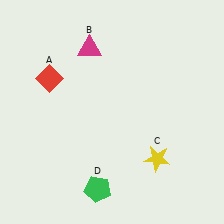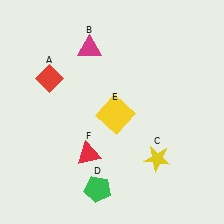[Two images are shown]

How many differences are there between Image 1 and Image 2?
There are 2 differences between the two images.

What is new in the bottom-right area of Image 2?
A yellow square (E) was added in the bottom-right area of Image 2.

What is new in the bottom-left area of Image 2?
A red triangle (F) was added in the bottom-left area of Image 2.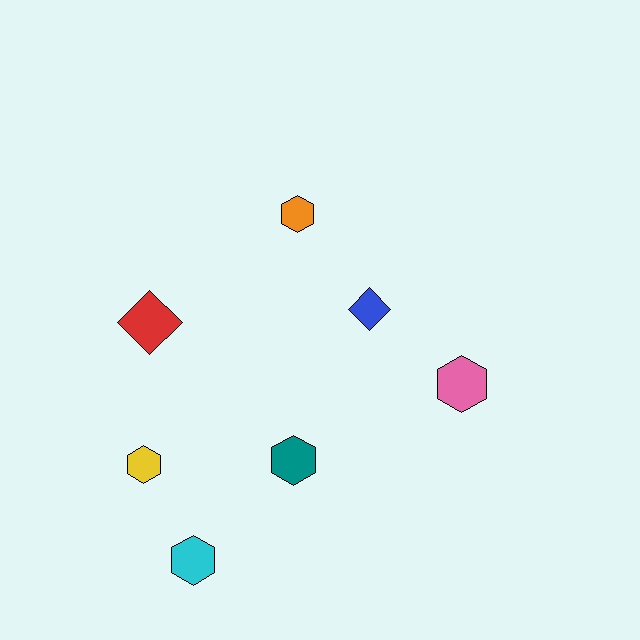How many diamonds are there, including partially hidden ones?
There are 2 diamonds.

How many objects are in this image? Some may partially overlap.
There are 7 objects.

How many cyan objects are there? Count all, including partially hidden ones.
There is 1 cyan object.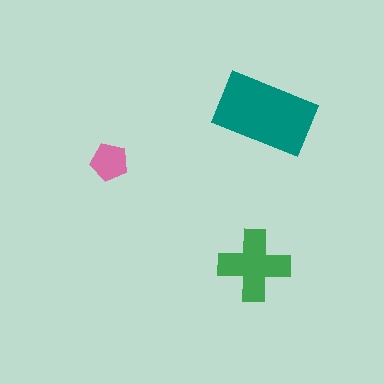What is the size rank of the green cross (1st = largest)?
2nd.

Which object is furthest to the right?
The teal rectangle is rightmost.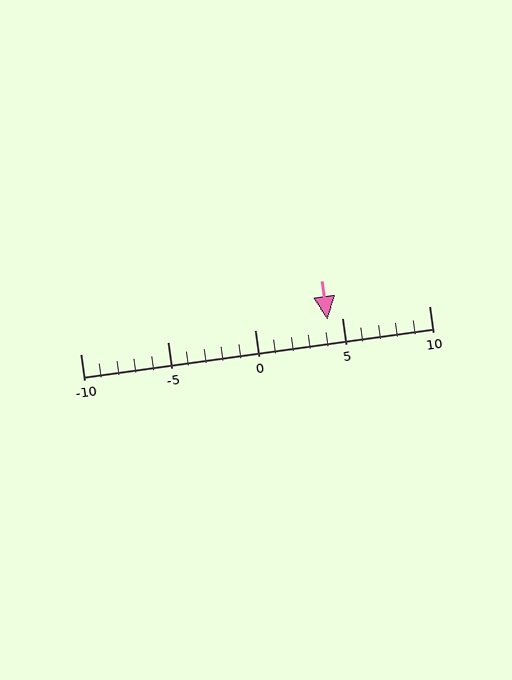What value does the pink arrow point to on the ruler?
The pink arrow points to approximately 4.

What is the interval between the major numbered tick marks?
The major tick marks are spaced 5 units apart.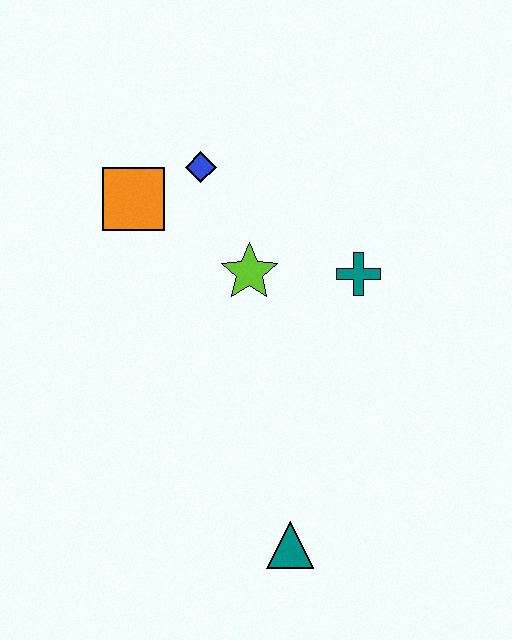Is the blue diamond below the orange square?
No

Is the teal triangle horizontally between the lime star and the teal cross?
Yes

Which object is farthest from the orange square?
The teal triangle is farthest from the orange square.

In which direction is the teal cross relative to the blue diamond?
The teal cross is to the right of the blue diamond.